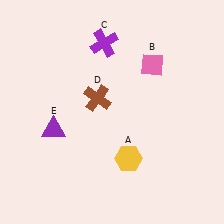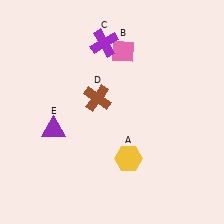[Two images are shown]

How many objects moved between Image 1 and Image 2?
1 object moved between the two images.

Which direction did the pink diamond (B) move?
The pink diamond (B) moved left.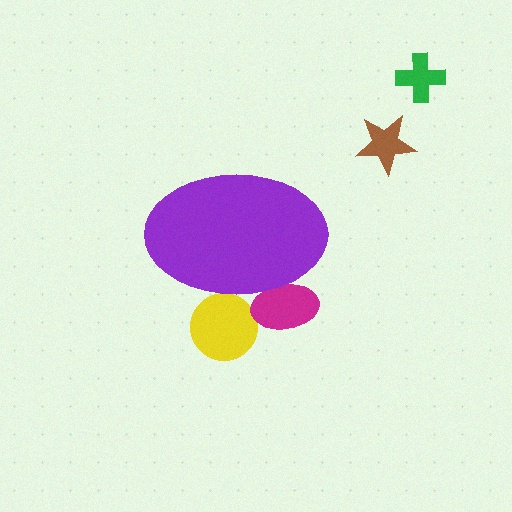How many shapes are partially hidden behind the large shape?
2 shapes are partially hidden.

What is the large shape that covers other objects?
A purple ellipse.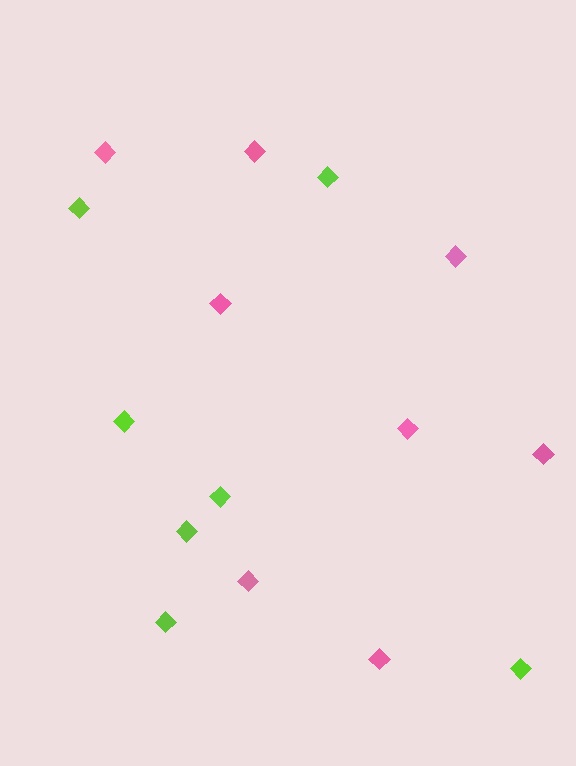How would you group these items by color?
There are 2 groups: one group of pink diamonds (8) and one group of lime diamonds (7).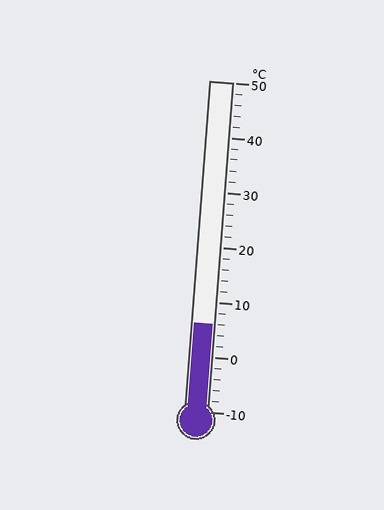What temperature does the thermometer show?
The thermometer shows approximately 6°C.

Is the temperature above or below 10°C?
The temperature is below 10°C.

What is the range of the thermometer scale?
The thermometer scale ranges from -10°C to 50°C.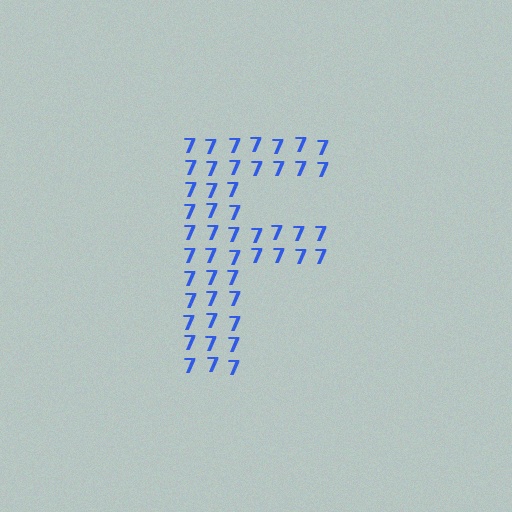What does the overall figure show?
The overall figure shows the letter F.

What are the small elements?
The small elements are digit 7's.